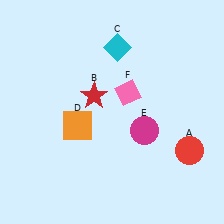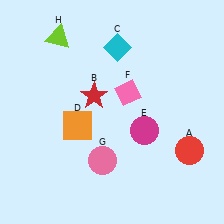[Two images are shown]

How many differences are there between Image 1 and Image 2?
There are 2 differences between the two images.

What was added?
A pink circle (G), a lime triangle (H) were added in Image 2.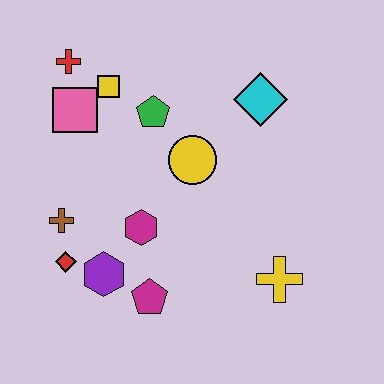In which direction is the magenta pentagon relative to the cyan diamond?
The magenta pentagon is below the cyan diamond.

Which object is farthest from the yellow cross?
The red cross is farthest from the yellow cross.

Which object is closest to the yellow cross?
The magenta pentagon is closest to the yellow cross.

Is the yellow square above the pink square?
Yes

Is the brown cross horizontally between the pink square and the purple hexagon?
No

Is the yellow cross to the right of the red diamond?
Yes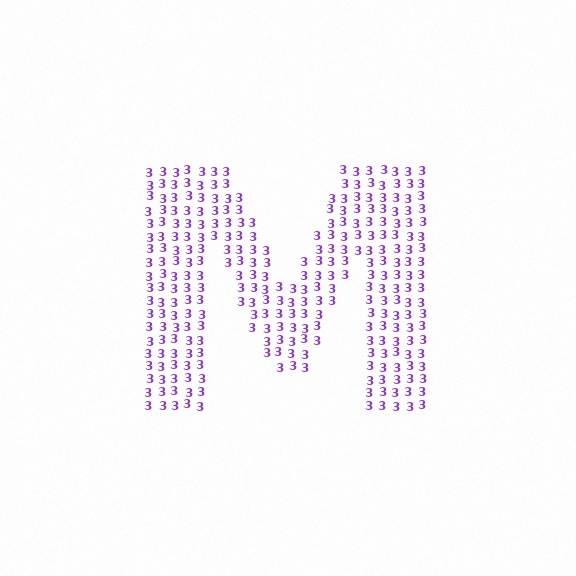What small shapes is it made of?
It is made of small digit 3's.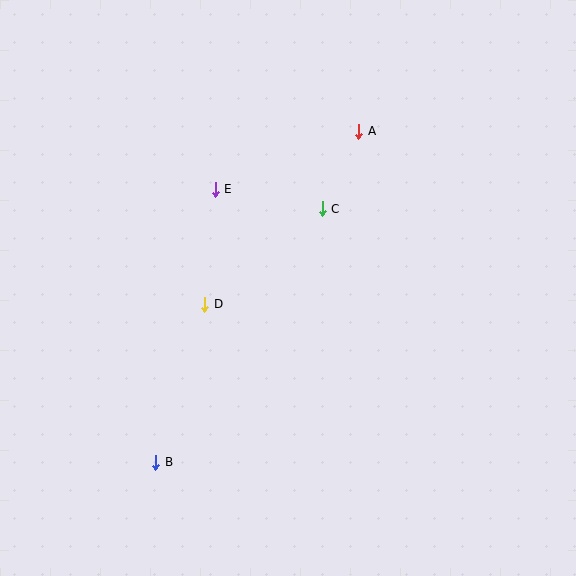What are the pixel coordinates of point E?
Point E is at (215, 189).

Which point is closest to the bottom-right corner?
Point B is closest to the bottom-right corner.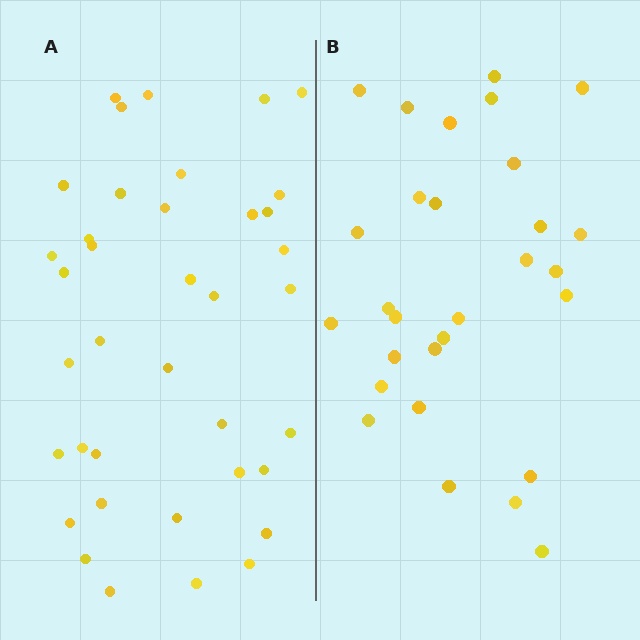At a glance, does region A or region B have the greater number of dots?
Region A (the left region) has more dots.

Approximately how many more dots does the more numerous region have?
Region A has roughly 8 or so more dots than region B.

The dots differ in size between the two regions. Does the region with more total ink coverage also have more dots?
No. Region B has more total ink coverage because its dots are larger, but region A actually contains more individual dots. Total area can be misleading — the number of items is what matters here.